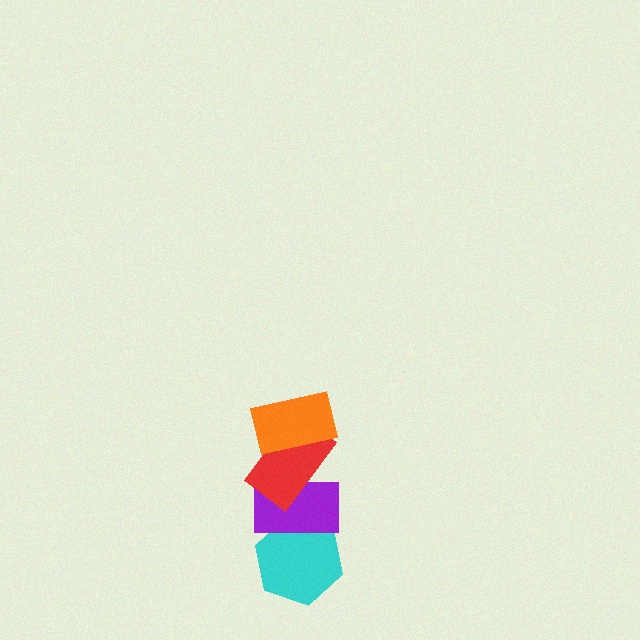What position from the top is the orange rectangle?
The orange rectangle is 1st from the top.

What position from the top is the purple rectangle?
The purple rectangle is 3rd from the top.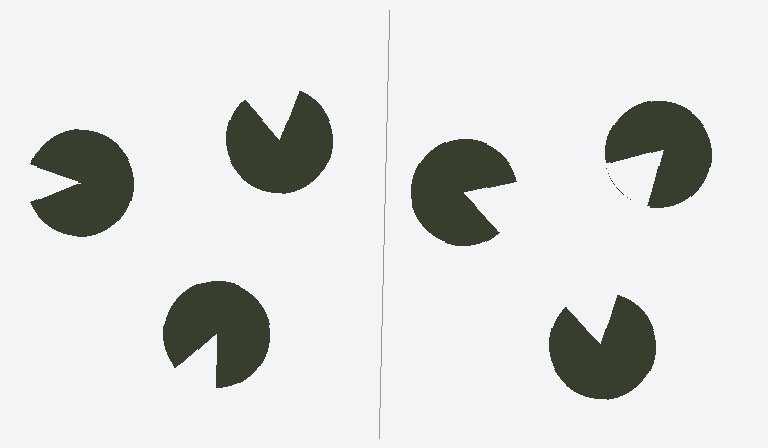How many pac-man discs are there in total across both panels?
6 — 3 on each side.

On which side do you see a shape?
An illusory triangle appears on the right side. On the left side the wedge cuts are rotated, so no coherent shape forms.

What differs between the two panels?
The pac-man discs are positioned identically on both sides; only the wedge orientations differ. On the right they align to a triangle; on the left they are misaligned.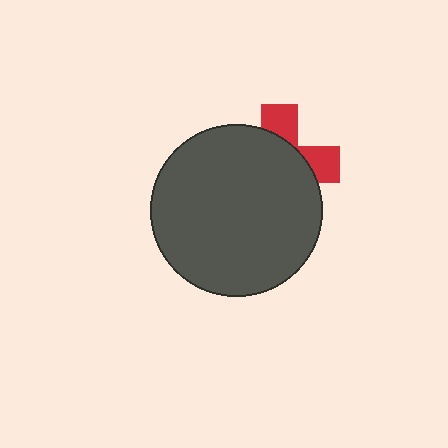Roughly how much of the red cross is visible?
A small part of it is visible (roughly 32%).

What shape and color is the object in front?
The object in front is a dark gray circle.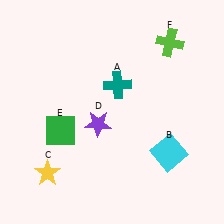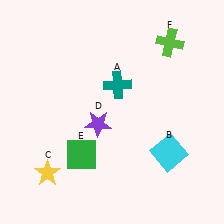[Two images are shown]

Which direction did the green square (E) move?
The green square (E) moved down.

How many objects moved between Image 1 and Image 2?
1 object moved between the two images.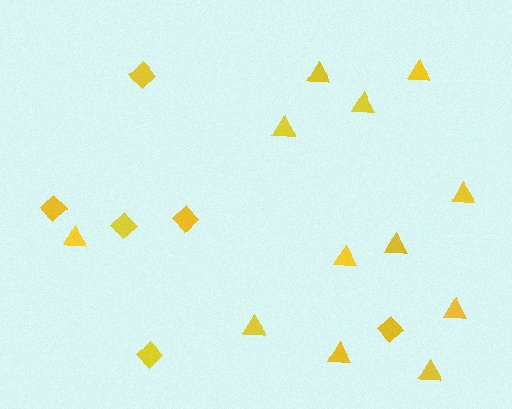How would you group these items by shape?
There are 2 groups: one group of triangles (12) and one group of diamonds (6).